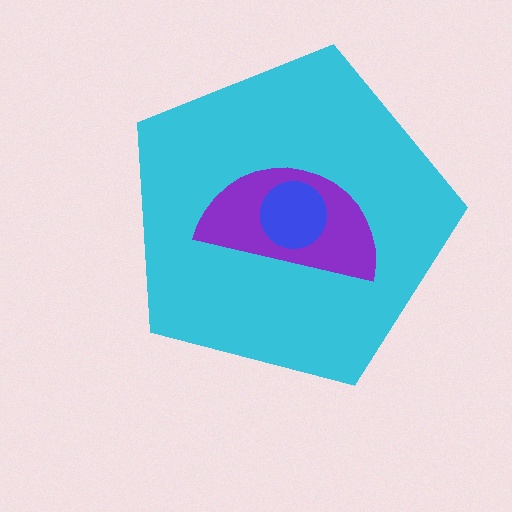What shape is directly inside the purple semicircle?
The blue circle.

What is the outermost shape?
The cyan pentagon.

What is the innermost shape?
The blue circle.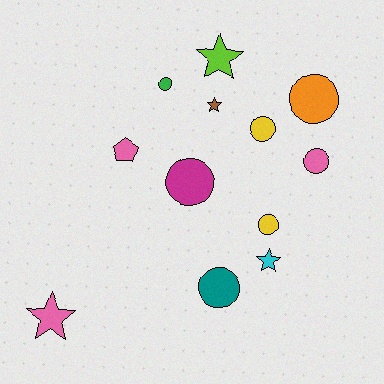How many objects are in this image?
There are 12 objects.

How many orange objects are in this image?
There is 1 orange object.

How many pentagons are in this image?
There is 1 pentagon.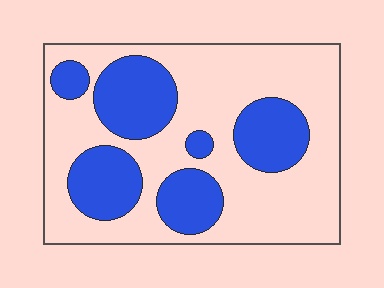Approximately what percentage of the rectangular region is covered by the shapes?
Approximately 35%.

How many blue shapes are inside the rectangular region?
6.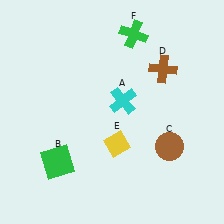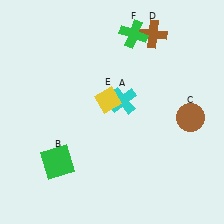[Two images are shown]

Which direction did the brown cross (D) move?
The brown cross (D) moved up.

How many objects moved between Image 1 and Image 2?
3 objects moved between the two images.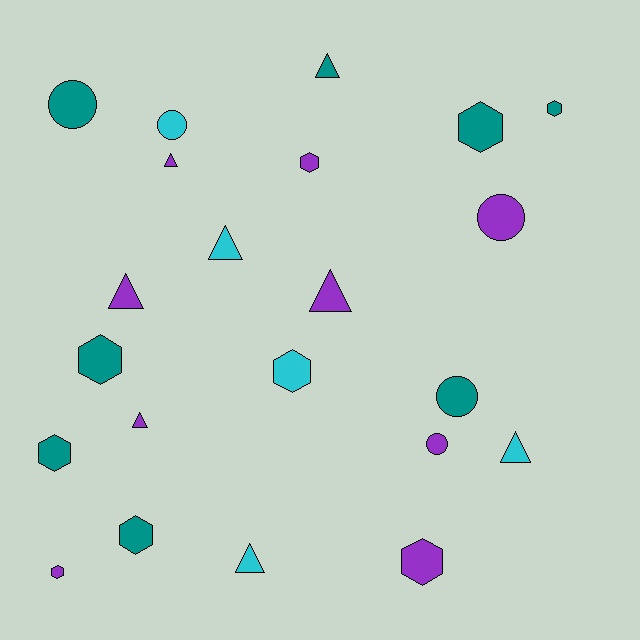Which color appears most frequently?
Purple, with 9 objects.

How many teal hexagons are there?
There are 5 teal hexagons.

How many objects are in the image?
There are 22 objects.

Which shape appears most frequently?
Hexagon, with 9 objects.